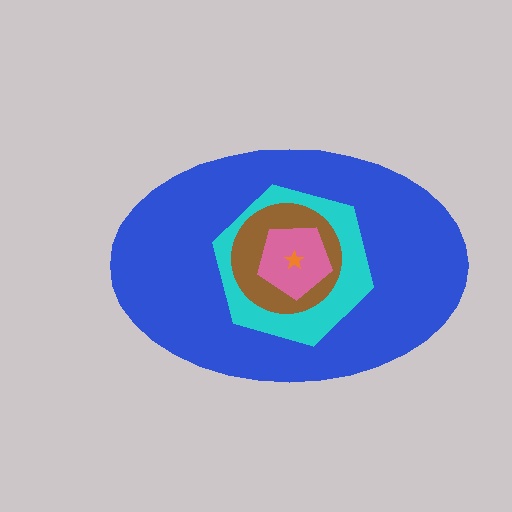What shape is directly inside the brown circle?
The pink pentagon.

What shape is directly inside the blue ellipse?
The cyan hexagon.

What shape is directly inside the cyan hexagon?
The brown circle.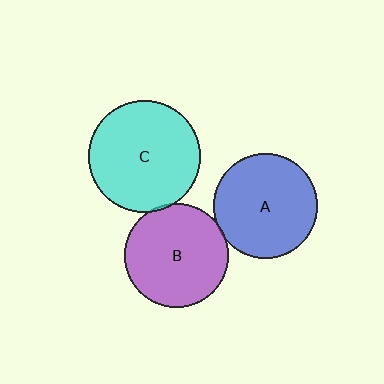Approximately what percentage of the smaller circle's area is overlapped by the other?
Approximately 5%.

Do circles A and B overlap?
Yes.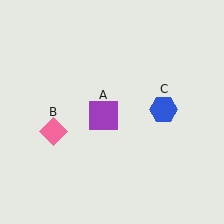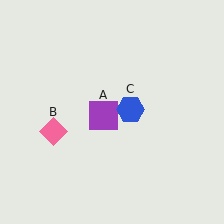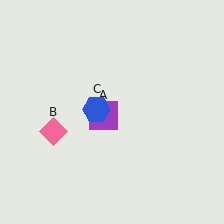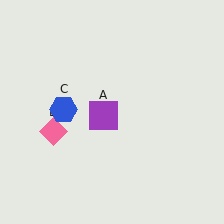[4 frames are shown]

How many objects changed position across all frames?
1 object changed position: blue hexagon (object C).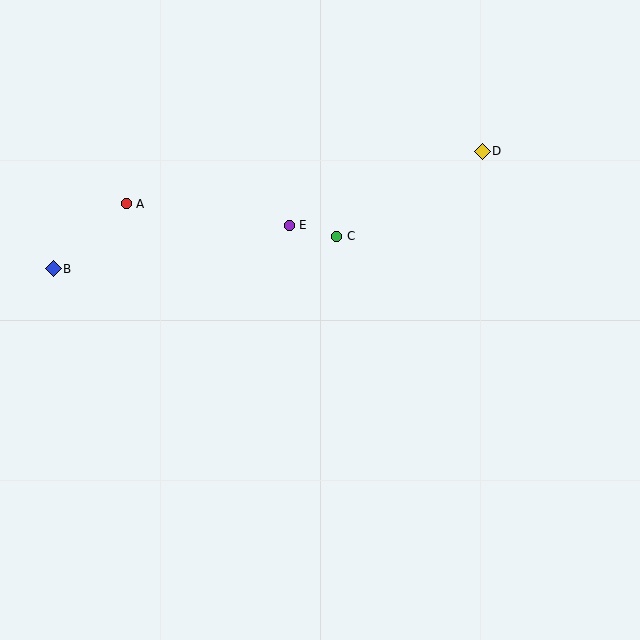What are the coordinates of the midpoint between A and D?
The midpoint between A and D is at (304, 178).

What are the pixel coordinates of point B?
Point B is at (53, 269).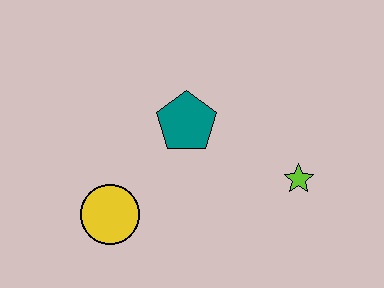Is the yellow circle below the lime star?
Yes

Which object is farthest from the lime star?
The yellow circle is farthest from the lime star.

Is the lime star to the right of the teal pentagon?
Yes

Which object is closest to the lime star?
The teal pentagon is closest to the lime star.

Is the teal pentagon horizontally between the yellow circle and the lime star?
Yes